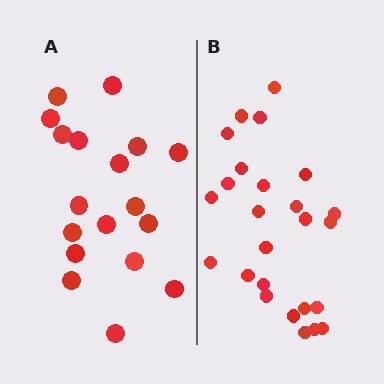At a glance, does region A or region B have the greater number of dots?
Region B (the right region) has more dots.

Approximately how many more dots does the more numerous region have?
Region B has roughly 8 or so more dots than region A.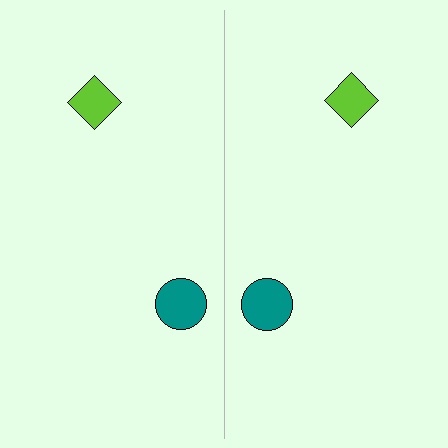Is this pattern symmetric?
Yes, this pattern has bilateral (reflection) symmetry.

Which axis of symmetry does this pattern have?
The pattern has a vertical axis of symmetry running through the center of the image.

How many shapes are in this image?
There are 4 shapes in this image.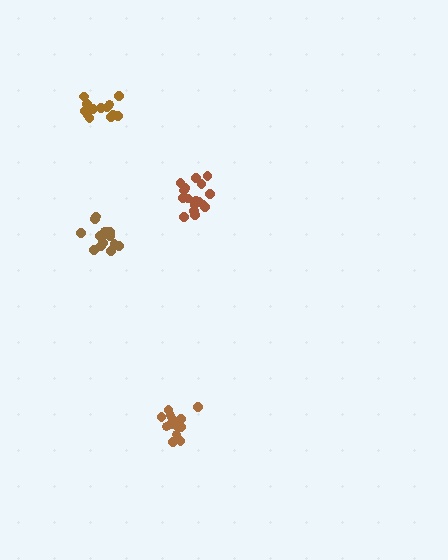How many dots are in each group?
Group 1: 13 dots, Group 2: 18 dots, Group 3: 13 dots, Group 4: 15 dots (59 total).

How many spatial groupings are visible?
There are 4 spatial groupings.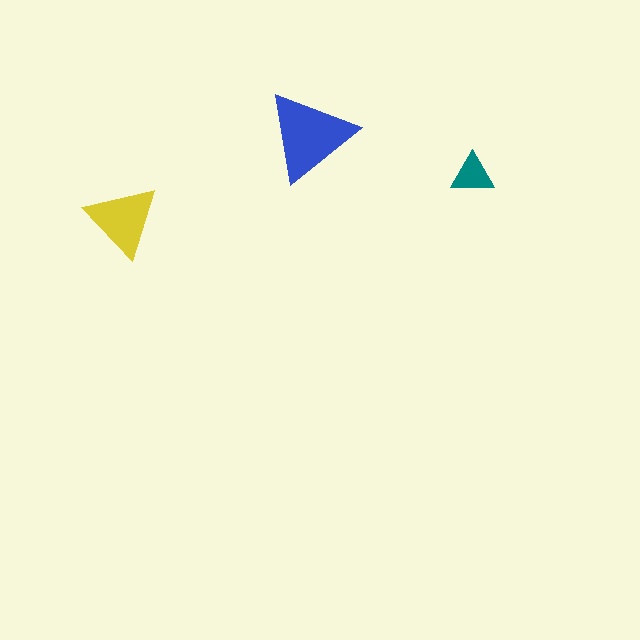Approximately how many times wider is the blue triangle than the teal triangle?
About 2 times wider.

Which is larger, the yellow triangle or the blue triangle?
The blue one.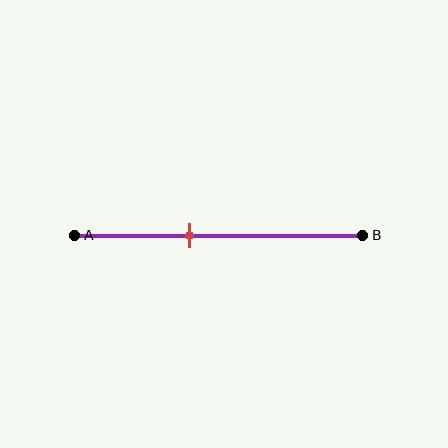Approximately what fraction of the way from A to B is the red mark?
The red mark is approximately 40% of the way from A to B.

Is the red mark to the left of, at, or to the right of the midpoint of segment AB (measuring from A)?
The red mark is to the left of the midpoint of segment AB.